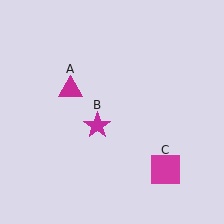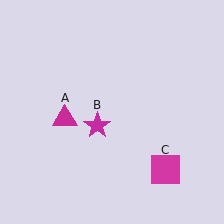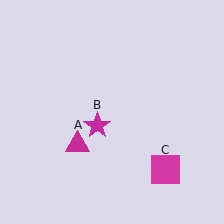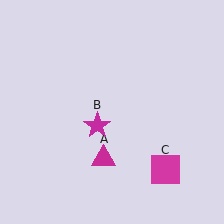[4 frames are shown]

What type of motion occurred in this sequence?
The magenta triangle (object A) rotated counterclockwise around the center of the scene.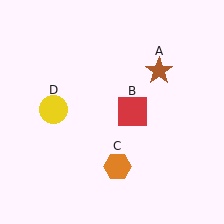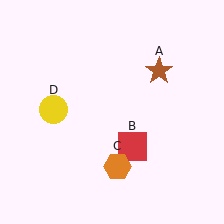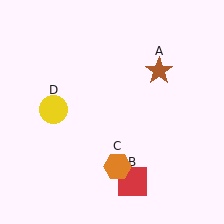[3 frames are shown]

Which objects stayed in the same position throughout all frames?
Brown star (object A) and orange hexagon (object C) and yellow circle (object D) remained stationary.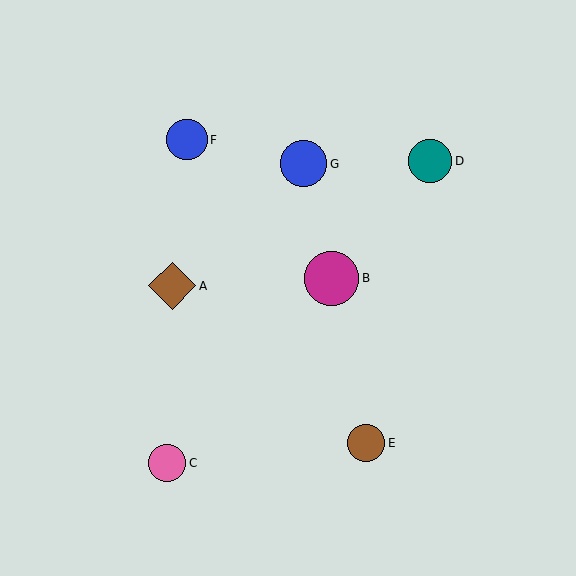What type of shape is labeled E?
Shape E is a brown circle.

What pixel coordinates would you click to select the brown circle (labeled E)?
Click at (366, 443) to select the brown circle E.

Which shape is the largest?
The magenta circle (labeled B) is the largest.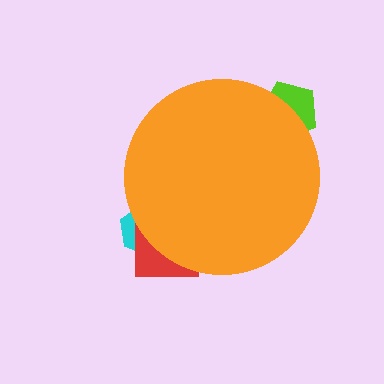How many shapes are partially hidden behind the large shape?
3 shapes are partially hidden.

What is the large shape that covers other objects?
An orange circle.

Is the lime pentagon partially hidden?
Yes, the lime pentagon is partially hidden behind the orange circle.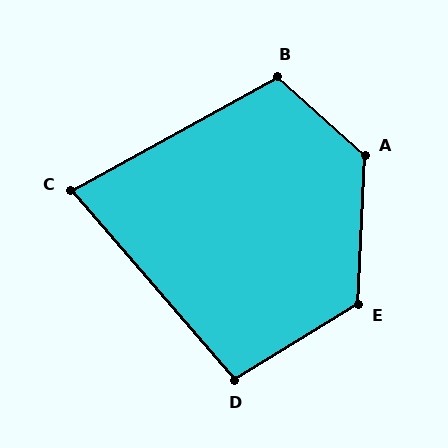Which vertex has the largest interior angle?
A, at approximately 129 degrees.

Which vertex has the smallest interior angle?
C, at approximately 78 degrees.